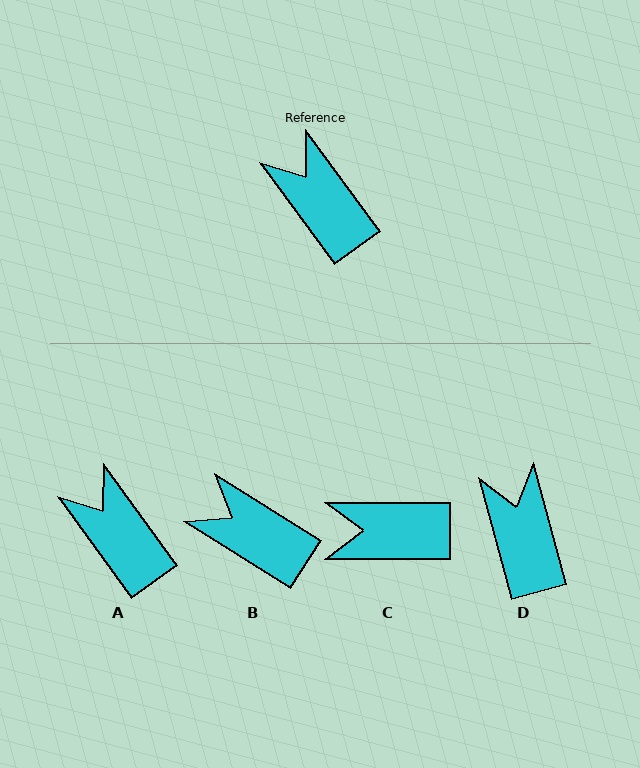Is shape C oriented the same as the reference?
No, it is off by about 54 degrees.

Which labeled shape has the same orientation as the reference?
A.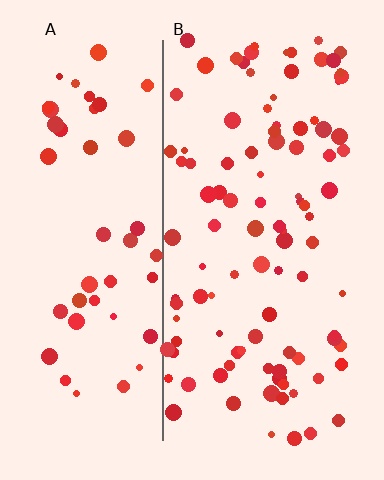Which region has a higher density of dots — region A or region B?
B (the right).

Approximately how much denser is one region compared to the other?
Approximately 2.0× — region B over region A.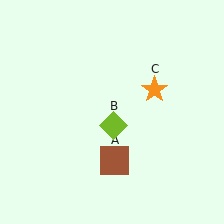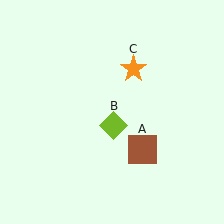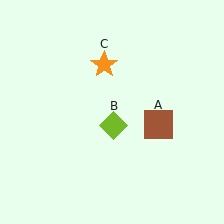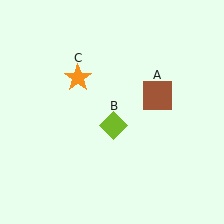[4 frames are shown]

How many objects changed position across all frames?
2 objects changed position: brown square (object A), orange star (object C).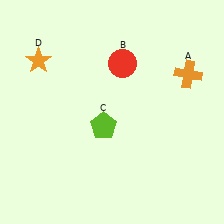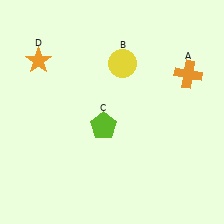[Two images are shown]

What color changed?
The circle (B) changed from red in Image 1 to yellow in Image 2.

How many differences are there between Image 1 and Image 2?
There is 1 difference between the two images.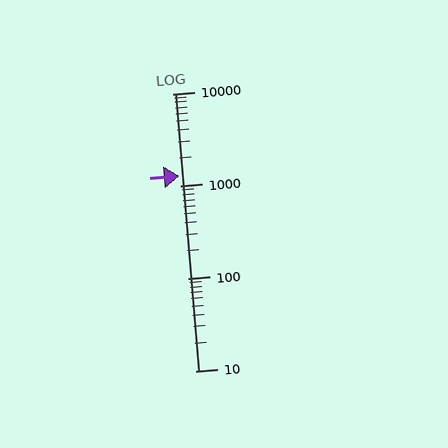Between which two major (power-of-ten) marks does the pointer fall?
The pointer is between 1000 and 10000.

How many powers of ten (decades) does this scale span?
The scale spans 3 decades, from 10 to 10000.